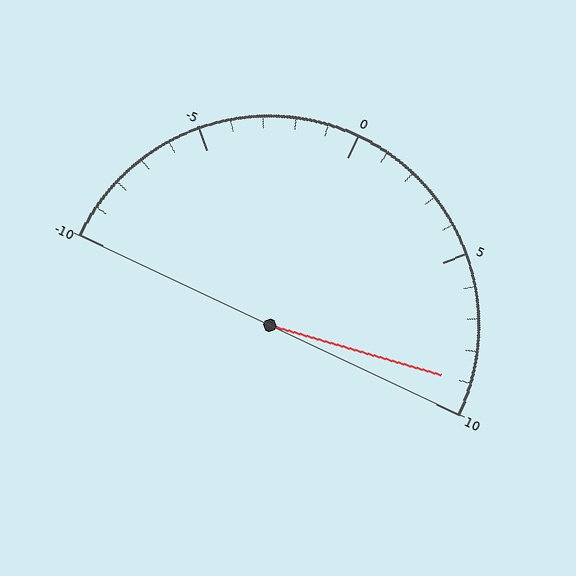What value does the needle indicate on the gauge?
The needle indicates approximately 9.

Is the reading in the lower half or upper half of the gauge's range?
The reading is in the upper half of the range (-10 to 10).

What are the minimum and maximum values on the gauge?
The gauge ranges from -10 to 10.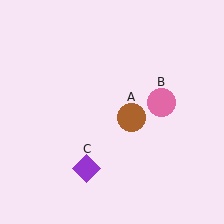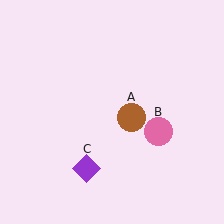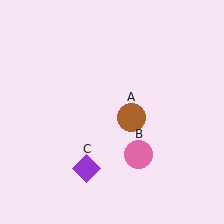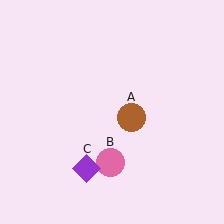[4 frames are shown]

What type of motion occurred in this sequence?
The pink circle (object B) rotated clockwise around the center of the scene.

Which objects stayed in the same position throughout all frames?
Brown circle (object A) and purple diamond (object C) remained stationary.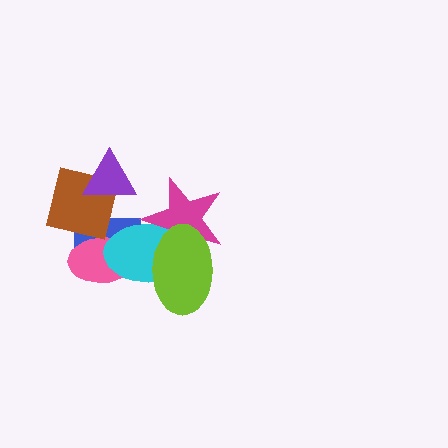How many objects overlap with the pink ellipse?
3 objects overlap with the pink ellipse.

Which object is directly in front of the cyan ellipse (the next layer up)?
The magenta star is directly in front of the cyan ellipse.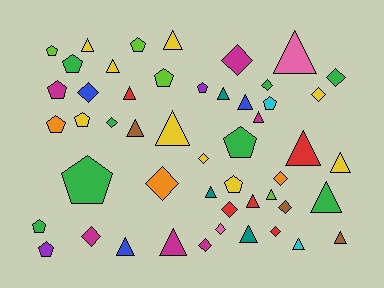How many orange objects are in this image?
There are 3 orange objects.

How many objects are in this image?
There are 50 objects.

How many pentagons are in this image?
There are 14 pentagons.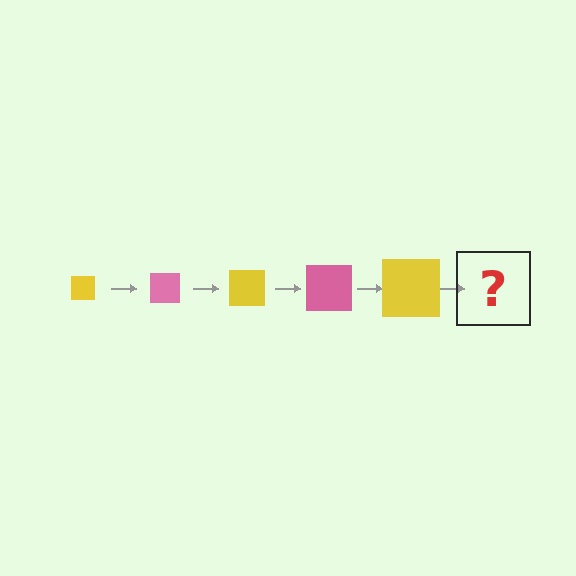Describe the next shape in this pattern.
It should be a pink square, larger than the previous one.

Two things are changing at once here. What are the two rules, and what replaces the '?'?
The two rules are that the square grows larger each step and the color cycles through yellow and pink. The '?' should be a pink square, larger than the previous one.